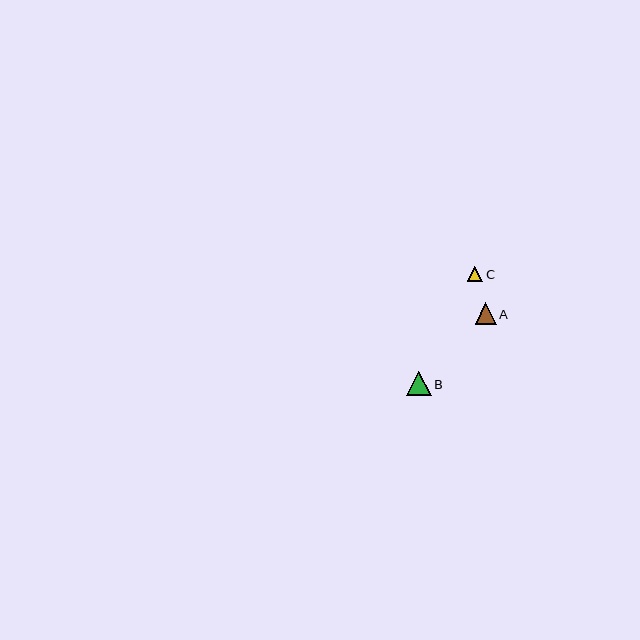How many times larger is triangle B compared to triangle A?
Triangle B is approximately 1.1 times the size of triangle A.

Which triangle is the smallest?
Triangle C is the smallest with a size of approximately 15 pixels.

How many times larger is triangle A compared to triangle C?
Triangle A is approximately 1.4 times the size of triangle C.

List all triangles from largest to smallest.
From largest to smallest: B, A, C.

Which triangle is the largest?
Triangle B is the largest with a size of approximately 24 pixels.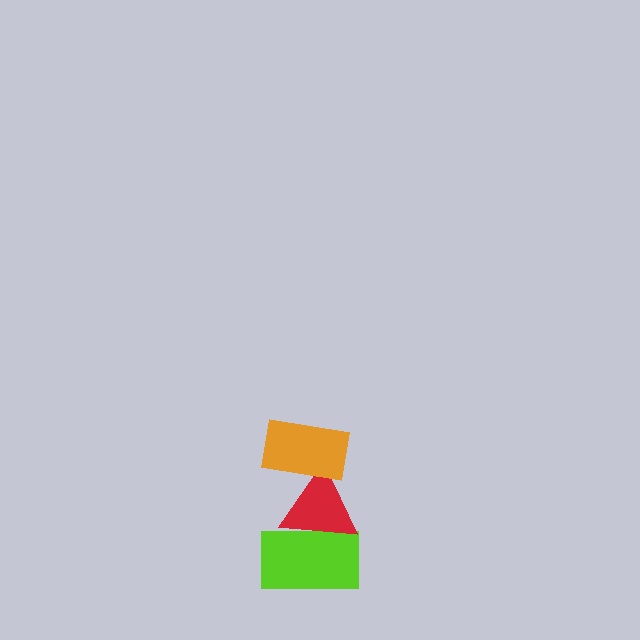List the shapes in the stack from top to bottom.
From top to bottom: the orange rectangle, the red triangle, the lime rectangle.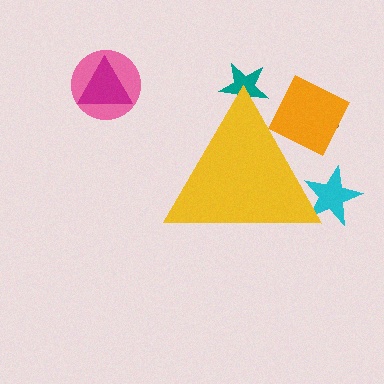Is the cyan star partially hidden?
Yes, the cyan star is partially hidden behind the yellow triangle.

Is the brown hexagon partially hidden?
Yes, the brown hexagon is partially hidden behind the yellow triangle.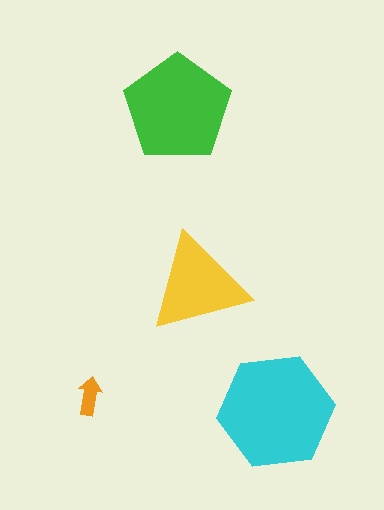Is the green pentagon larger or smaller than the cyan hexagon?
Smaller.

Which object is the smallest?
The orange arrow.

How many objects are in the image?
There are 4 objects in the image.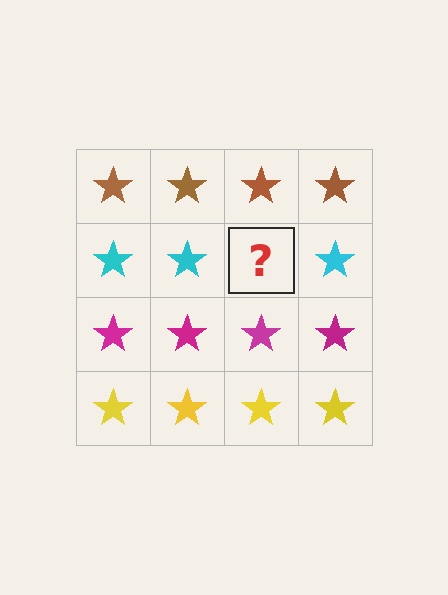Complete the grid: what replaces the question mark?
The question mark should be replaced with a cyan star.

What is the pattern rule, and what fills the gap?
The rule is that each row has a consistent color. The gap should be filled with a cyan star.